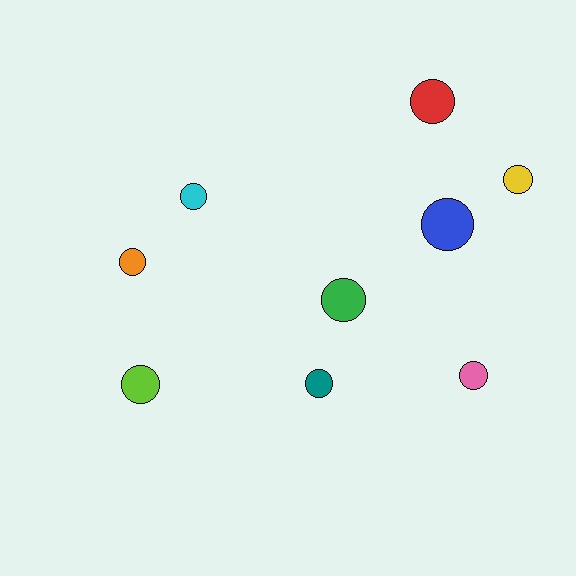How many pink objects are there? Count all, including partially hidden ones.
There is 1 pink object.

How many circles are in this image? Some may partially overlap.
There are 9 circles.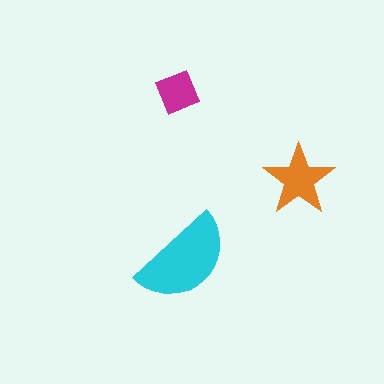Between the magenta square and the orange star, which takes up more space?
The orange star.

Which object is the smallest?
The magenta square.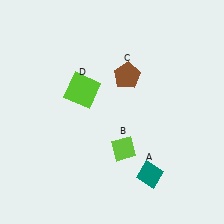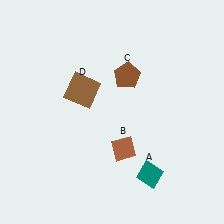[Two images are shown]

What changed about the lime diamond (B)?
In Image 1, B is lime. In Image 2, it changed to brown.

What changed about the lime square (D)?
In Image 1, D is lime. In Image 2, it changed to brown.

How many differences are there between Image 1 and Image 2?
There are 2 differences between the two images.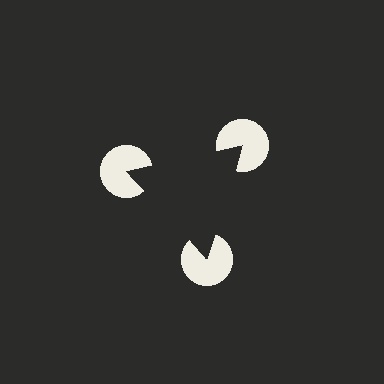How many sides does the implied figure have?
3 sides.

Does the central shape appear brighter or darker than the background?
It typically appears slightly darker than the background, even though no actual brightness change is drawn.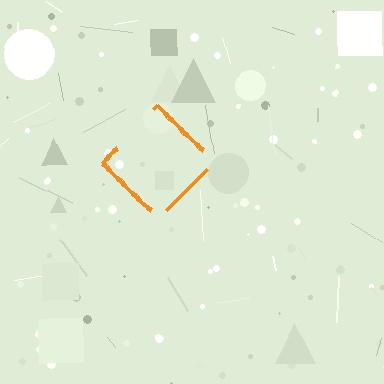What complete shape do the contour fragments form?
The contour fragments form a diamond.